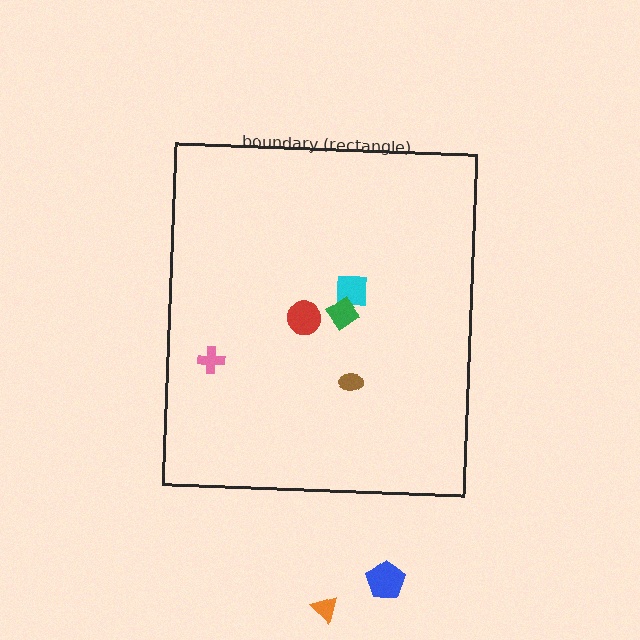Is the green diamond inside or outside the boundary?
Inside.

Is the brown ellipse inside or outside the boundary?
Inside.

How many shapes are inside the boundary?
5 inside, 2 outside.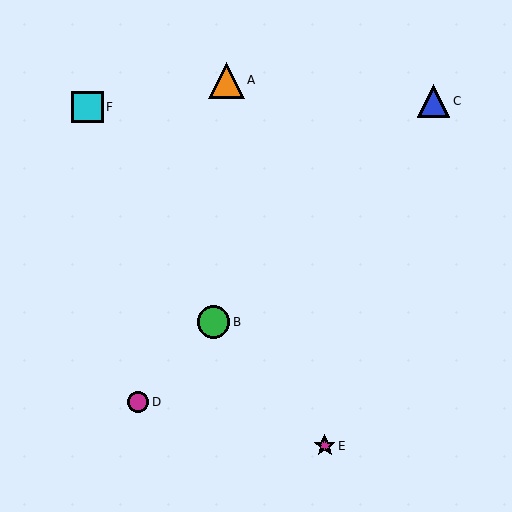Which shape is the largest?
The orange triangle (labeled A) is the largest.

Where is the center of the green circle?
The center of the green circle is at (214, 322).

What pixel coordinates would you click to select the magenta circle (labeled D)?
Click at (138, 402) to select the magenta circle D.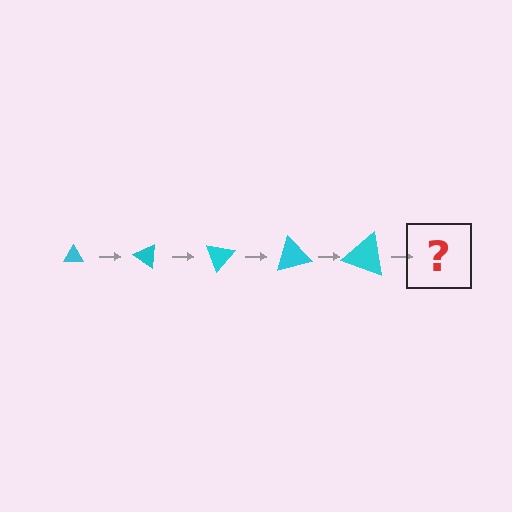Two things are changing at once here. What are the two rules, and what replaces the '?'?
The two rules are that the triangle grows larger each step and it rotates 35 degrees each step. The '?' should be a triangle, larger than the previous one and rotated 175 degrees from the start.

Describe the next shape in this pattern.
It should be a triangle, larger than the previous one and rotated 175 degrees from the start.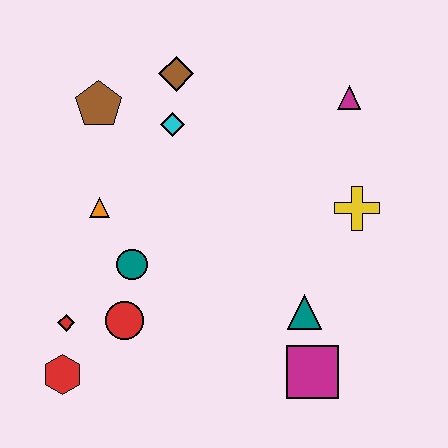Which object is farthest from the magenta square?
The brown pentagon is farthest from the magenta square.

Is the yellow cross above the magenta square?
Yes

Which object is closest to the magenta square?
The teal triangle is closest to the magenta square.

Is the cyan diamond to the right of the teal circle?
Yes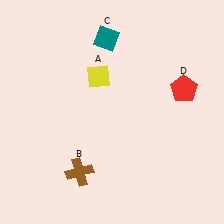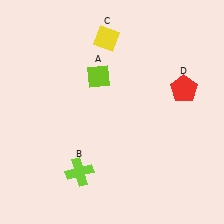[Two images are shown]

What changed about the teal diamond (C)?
In Image 1, C is teal. In Image 2, it changed to yellow.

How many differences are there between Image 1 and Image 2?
There are 3 differences between the two images.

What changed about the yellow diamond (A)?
In Image 1, A is yellow. In Image 2, it changed to lime.